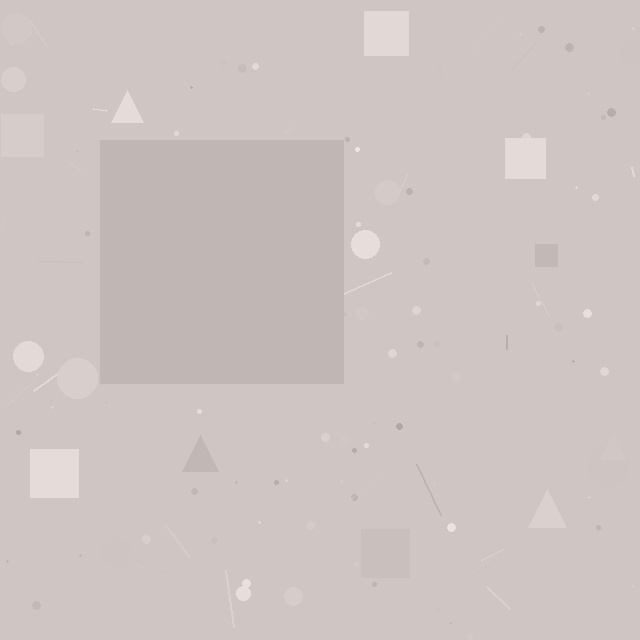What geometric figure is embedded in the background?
A square is embedded in the background.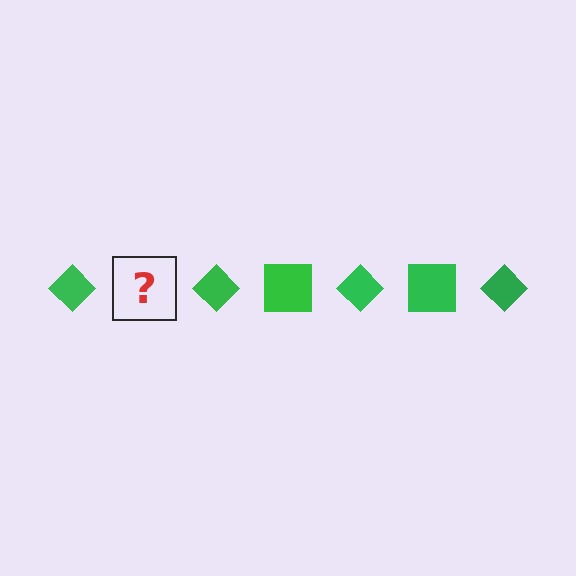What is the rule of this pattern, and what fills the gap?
The rule is that the pattern cycles through diamond, square shapes in green. The gap should be filled with a green square.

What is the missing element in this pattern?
The missing element is a green square.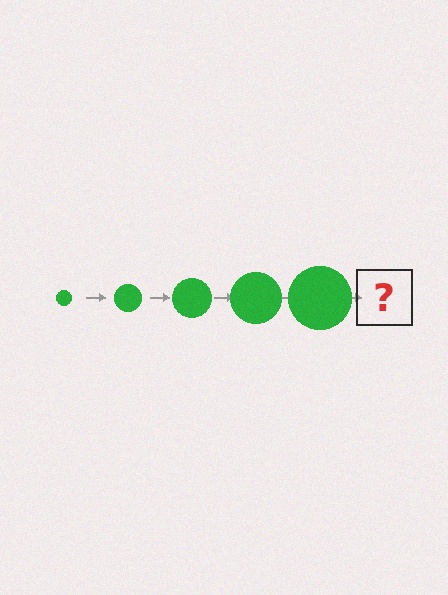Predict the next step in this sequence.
The next step is a green circle, larger than the previous one.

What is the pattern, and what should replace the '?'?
The pattern is that the circle gets progressively larger each step. The '?' should be a green circle, larger than the previous one.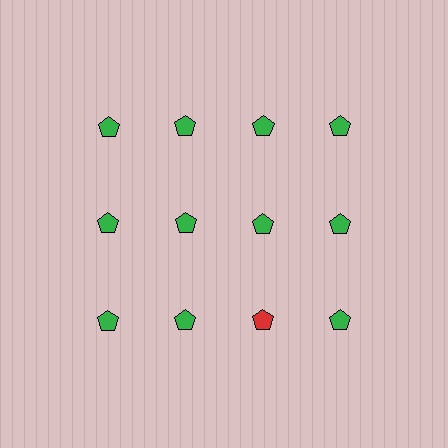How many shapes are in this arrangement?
There are 12 shapes arranged in a grid pattern.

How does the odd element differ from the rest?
It has a different color: red instead of green.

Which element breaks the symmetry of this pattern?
The red pentagon in the third row, center column breaks the symmetry. All other shapes are green pentagons.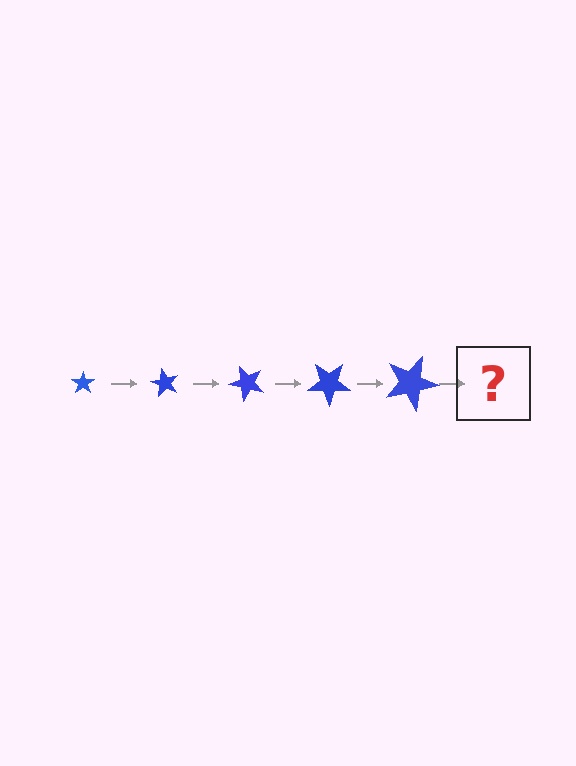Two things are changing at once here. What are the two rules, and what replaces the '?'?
The two rules are that the star grows larger each step and it rotates 60 degrees each step. The '?' should be a star, larger than the previous one and rotated 300 degrees from the start.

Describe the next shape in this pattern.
It should be a star, larger than the previous one and rotated 300 degrees from the start.